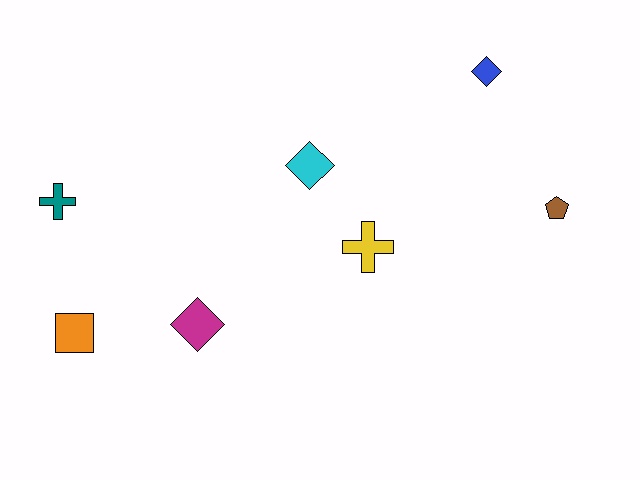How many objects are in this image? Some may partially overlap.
There are 7 objects.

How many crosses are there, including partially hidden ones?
There are 2 crosses.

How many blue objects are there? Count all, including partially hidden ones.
There is 1 blue object.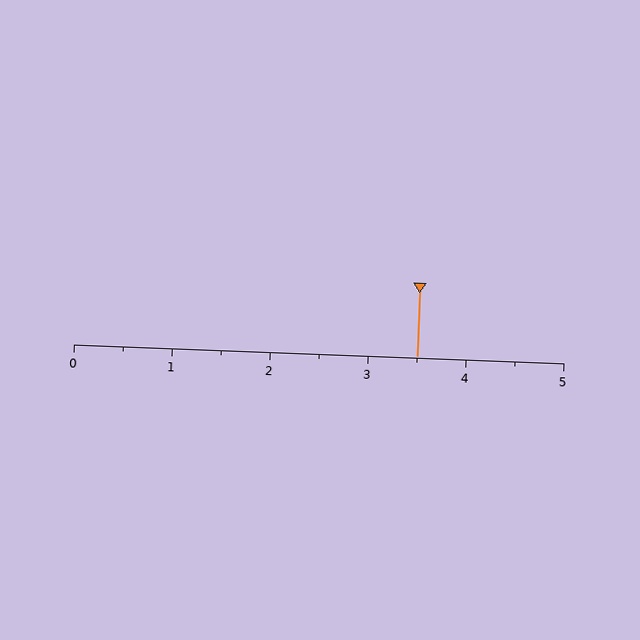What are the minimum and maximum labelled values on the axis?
The axis runs from 0 to 5.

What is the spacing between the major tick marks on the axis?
The major ticks are spaced 1 apart.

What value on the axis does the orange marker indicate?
The marker indicates approximately 3.5.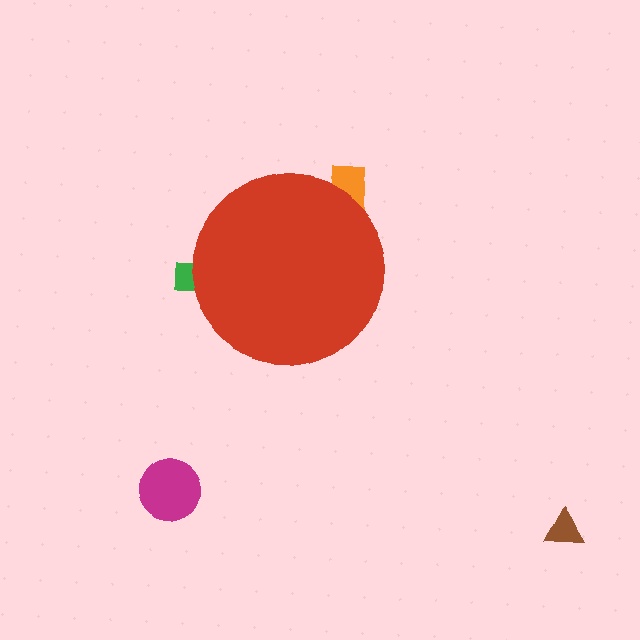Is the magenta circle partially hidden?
No, the magenta circle is fully visible.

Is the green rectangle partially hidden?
Yes, the green rectangle is partially hidden behind the red circle.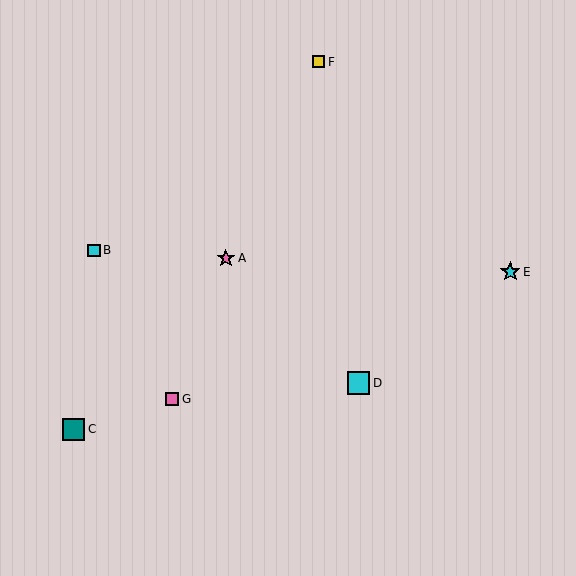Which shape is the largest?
The cyan square (labeled D) is the largest.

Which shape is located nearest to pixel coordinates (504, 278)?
The cyan star (labeled E) at (510, 272) is nearest to that location.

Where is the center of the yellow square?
The center of the yellow square is at (319, 62).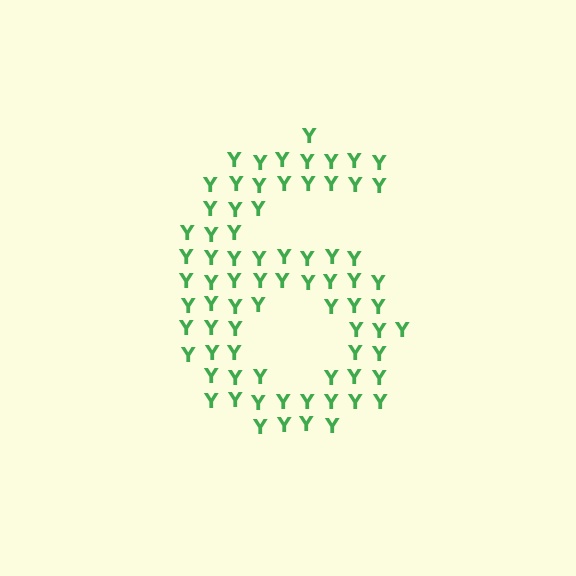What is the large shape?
The large shape is the digit 6.